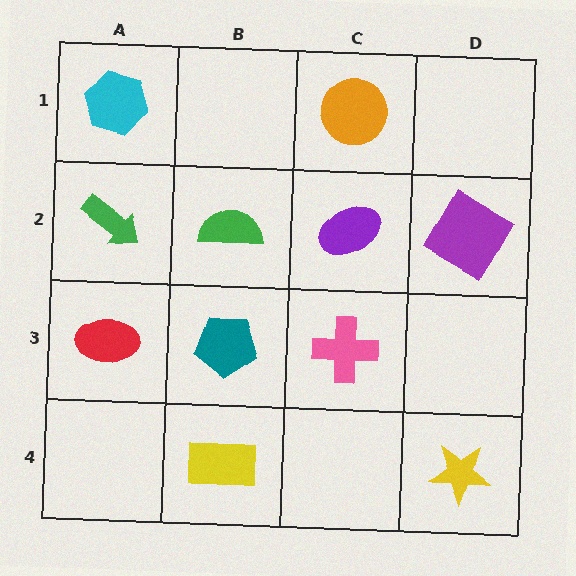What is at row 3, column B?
A teal pentagon.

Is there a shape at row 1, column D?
No, that cell is empty.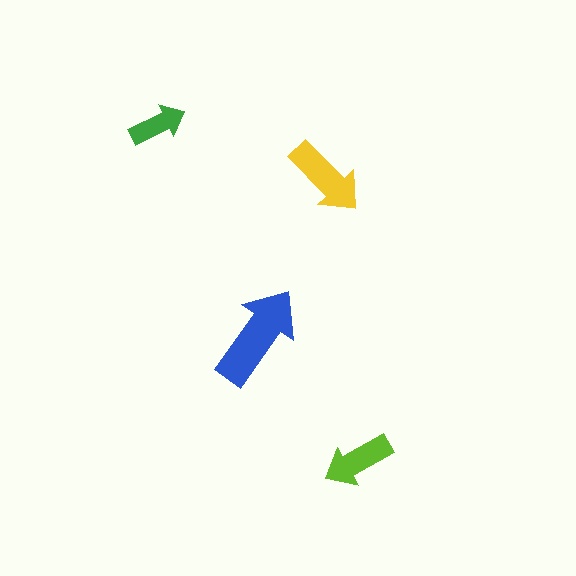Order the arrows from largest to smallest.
the blue one, the yellow one, the lime one, the green one.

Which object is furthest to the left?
The green arrow is leftmost.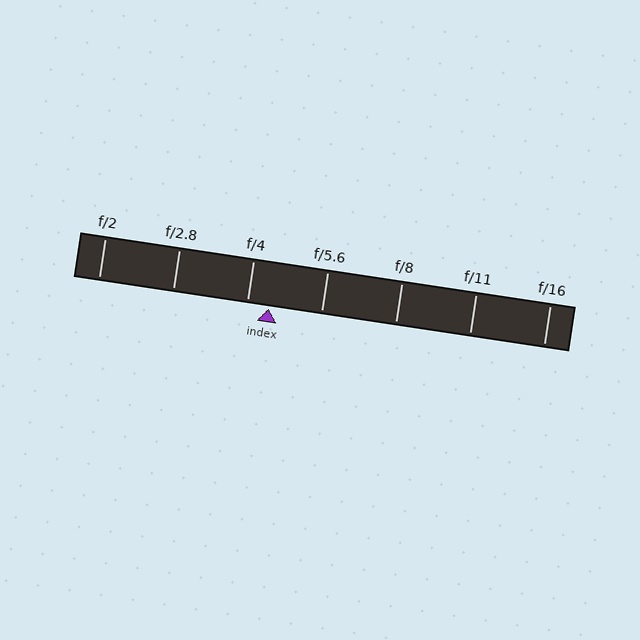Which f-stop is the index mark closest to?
The index mark is closest to f/4.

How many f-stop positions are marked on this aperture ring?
There are 7 f-stop positions marked.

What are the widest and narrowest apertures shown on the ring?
The widest aperture shown is f/2 and the narrowest is f/16.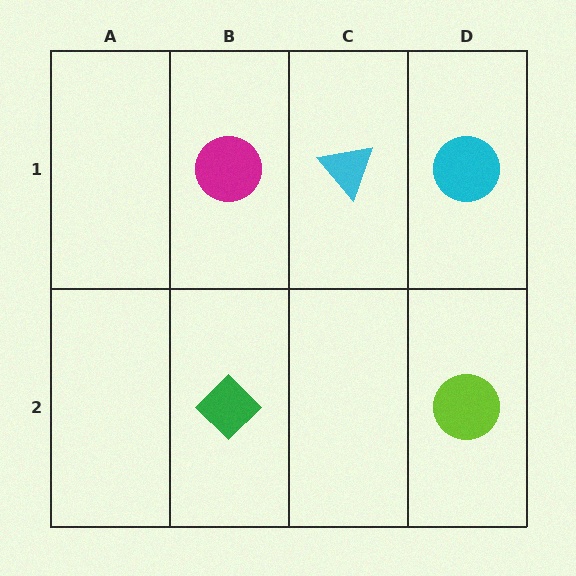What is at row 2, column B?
A green diamond.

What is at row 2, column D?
A lime circle.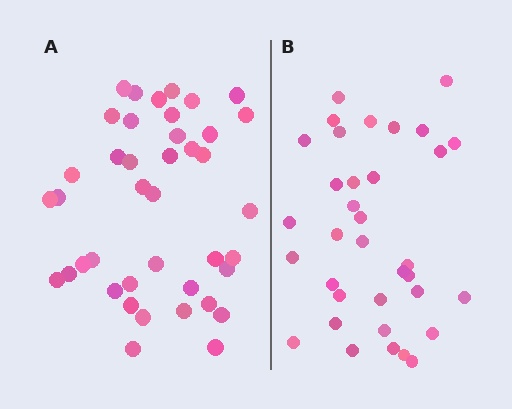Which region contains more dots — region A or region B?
Region A (the left region) has more dots.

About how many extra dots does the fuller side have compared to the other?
Region A has about 6 more dots than region B.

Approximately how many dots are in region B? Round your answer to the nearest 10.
About 40 dots. (The exact count is 35, which rounds to 40.)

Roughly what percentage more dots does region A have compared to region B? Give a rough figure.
About 15% more.